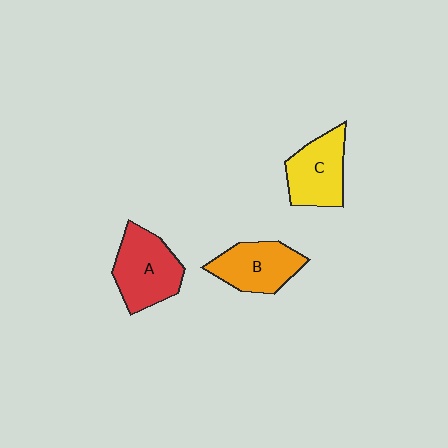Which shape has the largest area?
Shape A (red).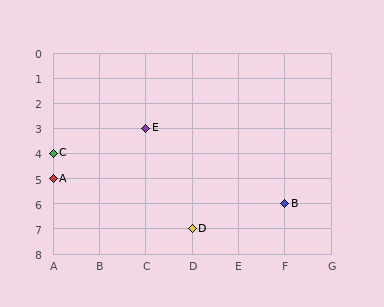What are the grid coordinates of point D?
Point D is at grid coordinates (D, 7).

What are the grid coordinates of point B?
Point B is at grid coordinates (F, 6).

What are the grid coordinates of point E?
Point E is at grid coordinates (C, 3).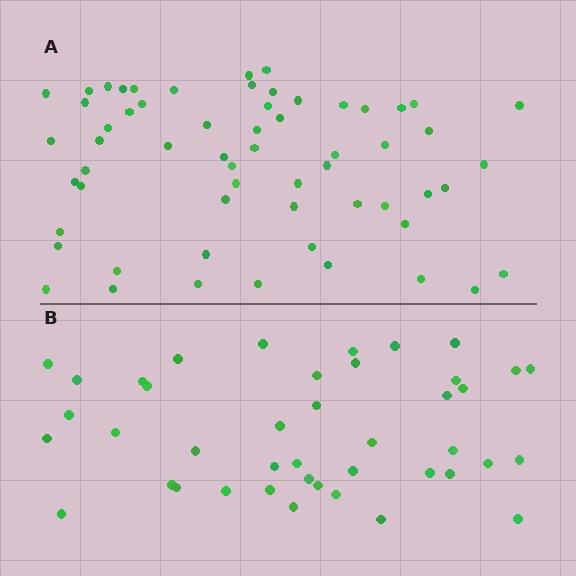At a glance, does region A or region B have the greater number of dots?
Region A (the top region) has more dots.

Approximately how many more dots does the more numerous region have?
Region A has approximately 20 more dots than region B.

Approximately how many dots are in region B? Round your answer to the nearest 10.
About 40 dots. (The exact count is 42, which rounds to 40.)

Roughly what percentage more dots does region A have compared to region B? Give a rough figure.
About 45% more.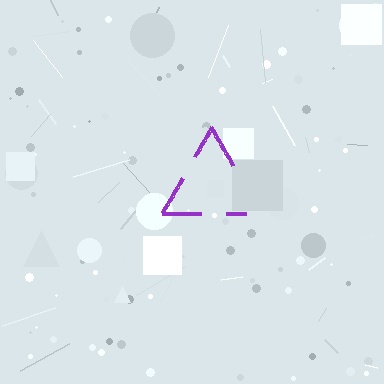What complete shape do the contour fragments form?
The contour fragments form a triangle.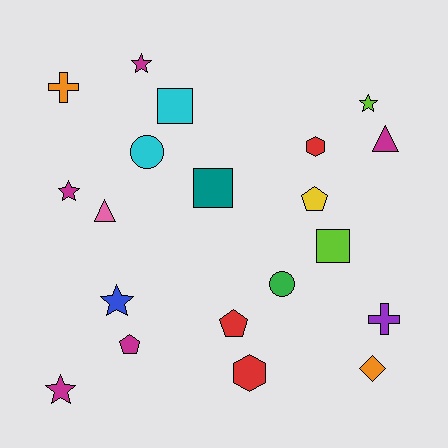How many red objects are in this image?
There are 3 red objects.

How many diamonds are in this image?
There is 1 diamond.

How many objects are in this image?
There are 20 objects.